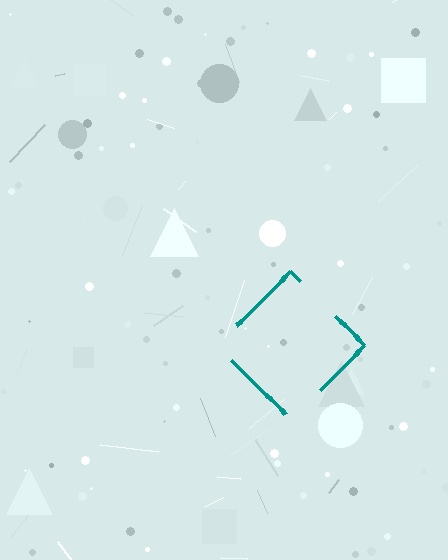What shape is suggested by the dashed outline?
The dashed outline suggests a diamond.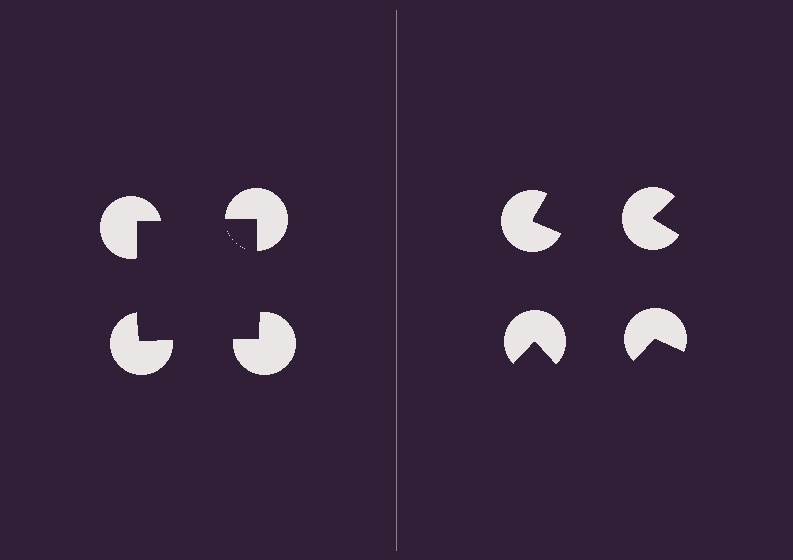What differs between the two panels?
The pac-man discs are positioned identically on both sides; only the wedge orientations differ. On the left they align to a square; on the right they are misaligned.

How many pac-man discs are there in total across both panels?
8 — 4 on each side.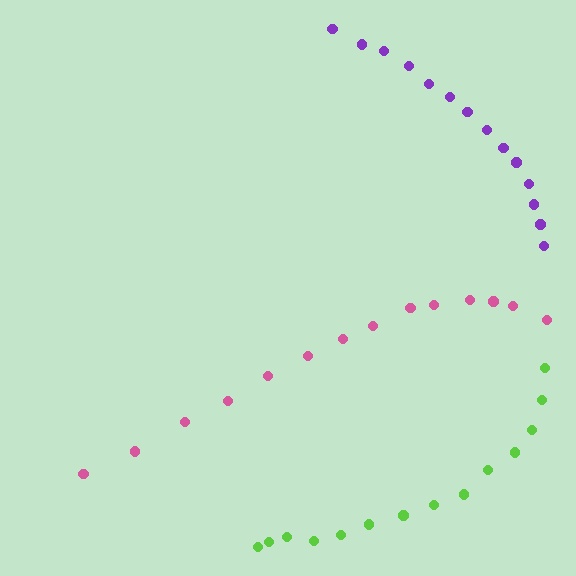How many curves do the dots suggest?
There are 3 distinct paths.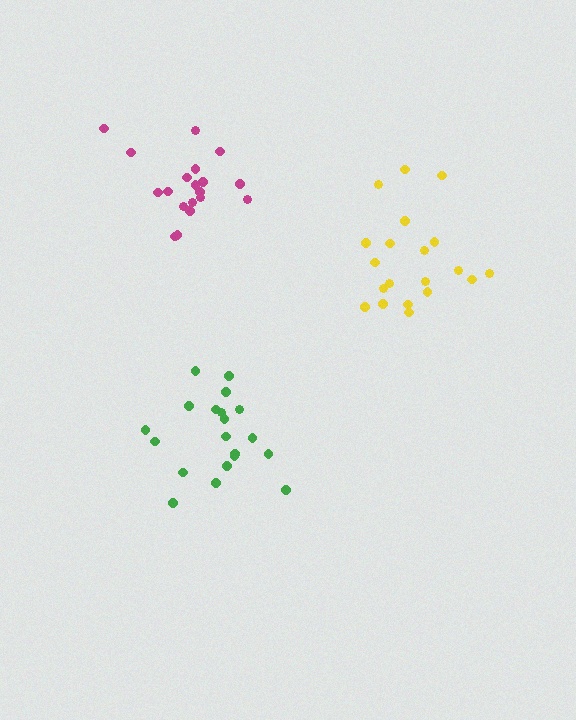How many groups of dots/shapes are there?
There are 3 groups.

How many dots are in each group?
Group 1: 20 dots, Group 2: 20 dots, Group 3: 19 dots (59 total).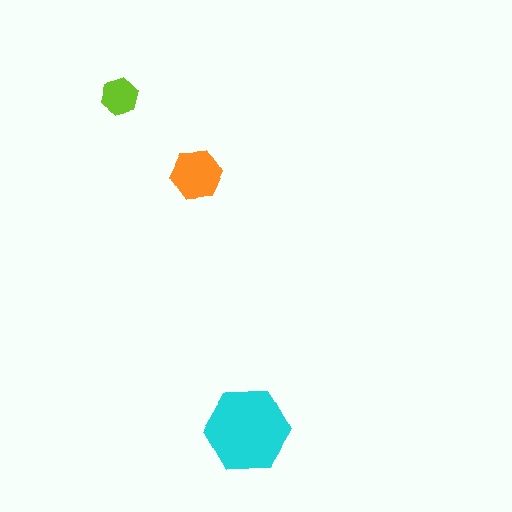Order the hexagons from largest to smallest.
the cyan one, the orange one, the lime one.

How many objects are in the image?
There are 3 objects in the image.